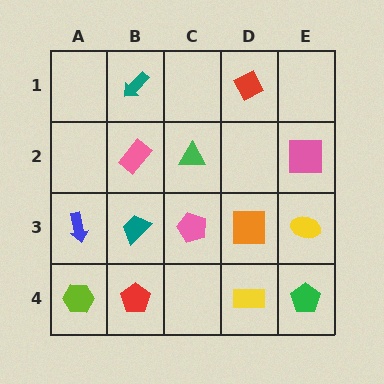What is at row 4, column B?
A red pentagon.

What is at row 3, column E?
A yellow ellipse.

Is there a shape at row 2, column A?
No, that cell is empty.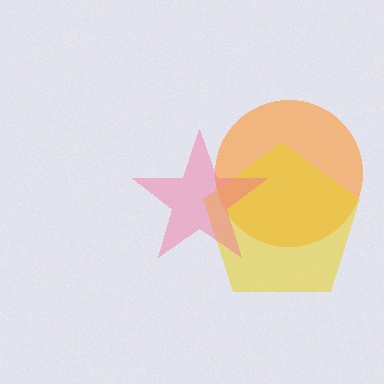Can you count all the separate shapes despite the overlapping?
Yes, there are 3 separate shapes.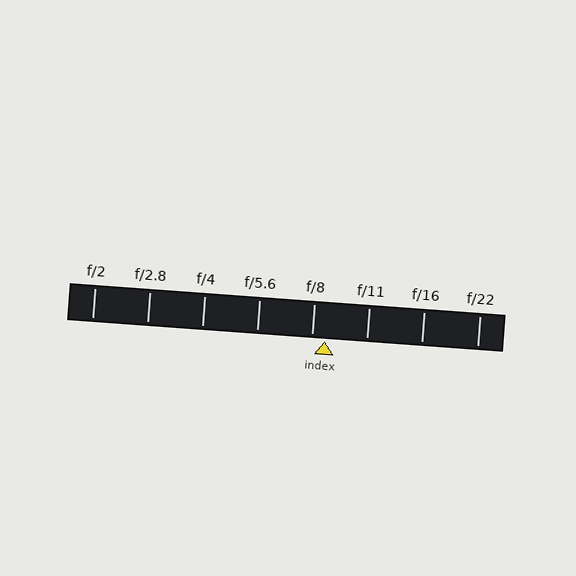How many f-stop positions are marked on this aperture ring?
There are 8 f-stop positions marked.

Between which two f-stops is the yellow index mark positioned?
The index mark is between f/8 and f/11.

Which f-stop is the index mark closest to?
The index mark is closest to f/8.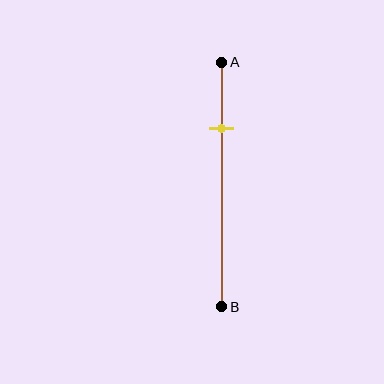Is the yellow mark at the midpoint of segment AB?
No, the mark is at about 25% from A, not at the 50% midpoint.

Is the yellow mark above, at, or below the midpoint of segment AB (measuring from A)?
The yellow mark is above the midpoint of segment AB.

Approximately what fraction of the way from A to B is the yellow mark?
The yellow mark is approximately 25% of the way from A to B.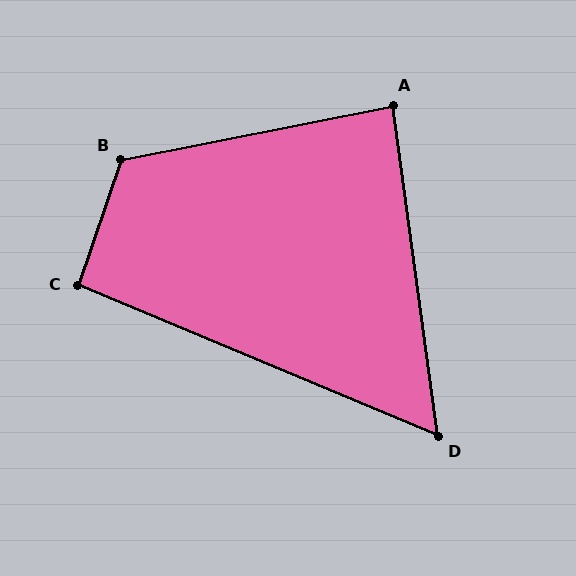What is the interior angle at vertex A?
Approximately 86 degrees (approximately right).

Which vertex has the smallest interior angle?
D, at approximately 60 degrees.